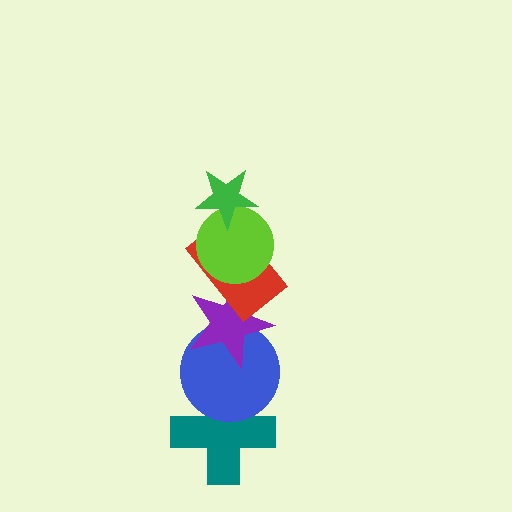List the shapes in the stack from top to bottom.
From top to bottom: the green star, the lime circle, the red rectangle, the purple star, the blue circle, the teal cross.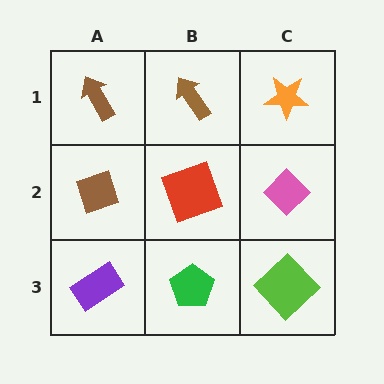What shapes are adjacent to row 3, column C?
A pink diamond (row 2, column C), a green pentagon (row 3, column B).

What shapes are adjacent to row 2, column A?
A brown arrow (row 1, column A), a purple rectangle (row 3, column A), a red square (row 2, column B).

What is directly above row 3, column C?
A pink diamond.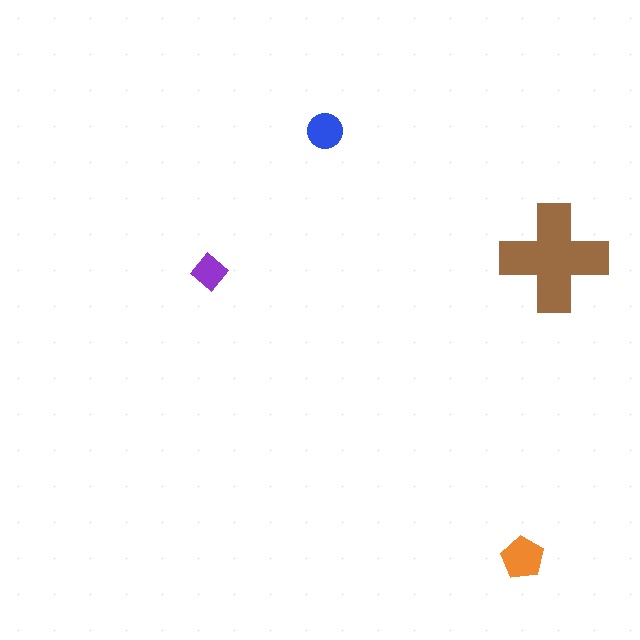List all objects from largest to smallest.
The brown cross, the orange pentagon, the blue circle, the purple diamond.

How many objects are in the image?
There are 4 objects in the image.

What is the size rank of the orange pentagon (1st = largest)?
2nd.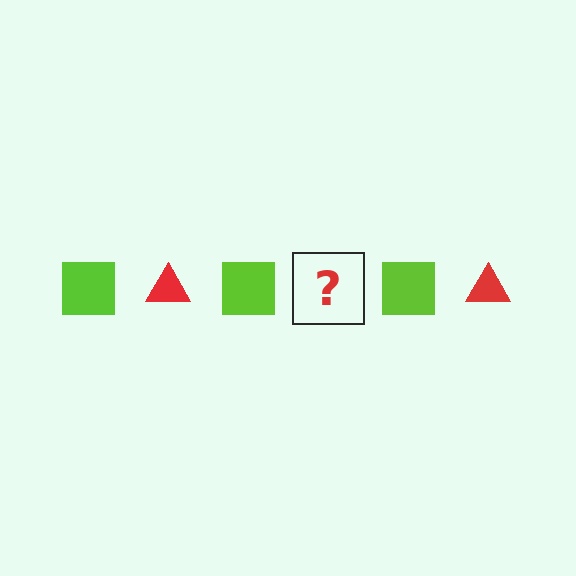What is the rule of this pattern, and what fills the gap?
The rule is that the pattern alternates between lime square and red triangle. The gap should be filled with a red triangle.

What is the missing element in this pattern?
The missing element is a red triangle.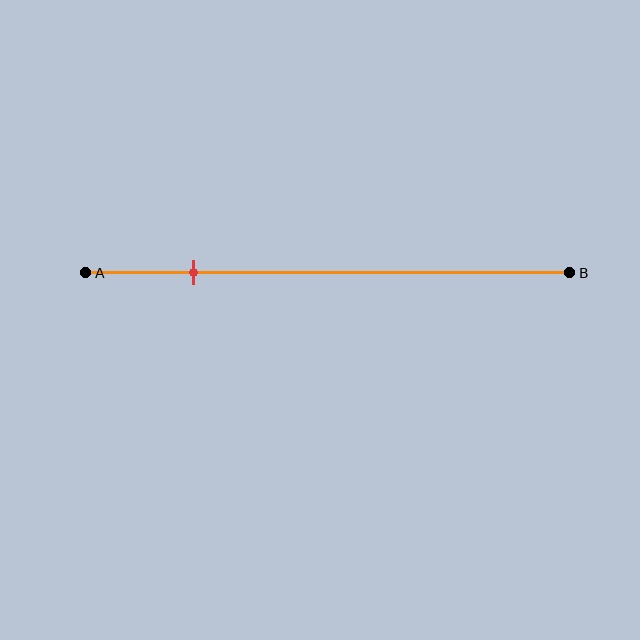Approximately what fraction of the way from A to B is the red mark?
The red mark is approximately 20% of the way from A to B.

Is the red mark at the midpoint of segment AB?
No, the mark is at about 20% from A, not at the 50% midpoint.